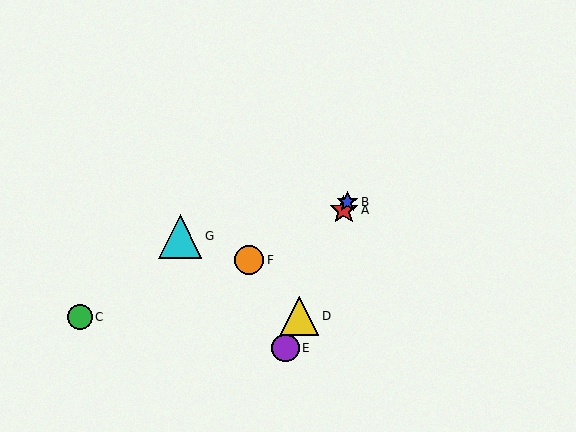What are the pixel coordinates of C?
Object C is at (80, 317).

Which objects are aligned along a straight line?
Objects A, B, D, E are aligned along a straight line.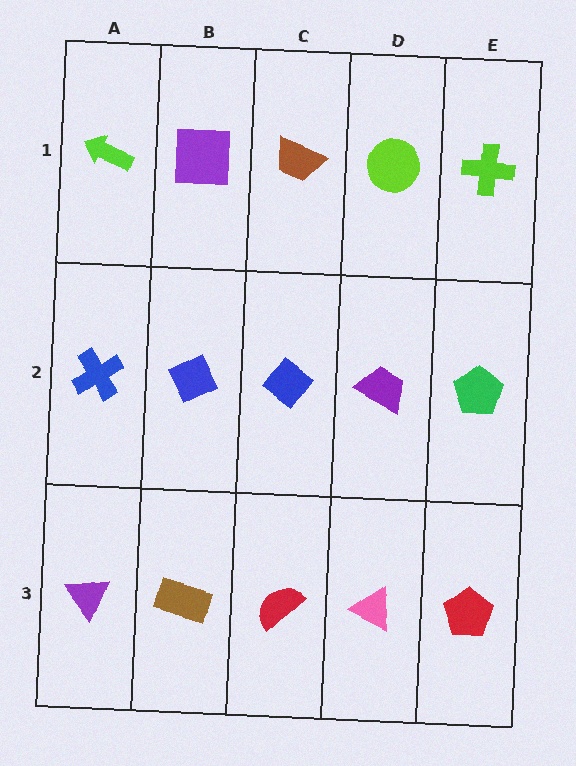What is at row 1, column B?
A purple square.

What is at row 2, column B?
A blue diamond.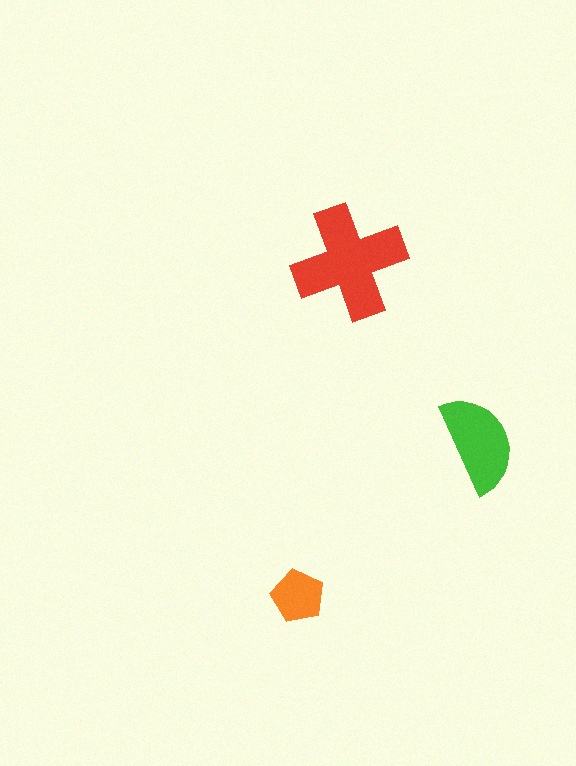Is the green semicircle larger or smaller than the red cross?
Smaller.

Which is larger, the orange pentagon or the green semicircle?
The green semicircle.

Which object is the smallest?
The orange pentagon.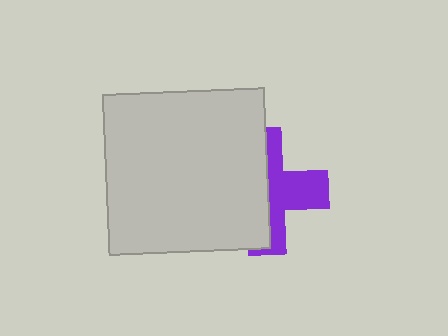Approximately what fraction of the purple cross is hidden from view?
Roughly 54% of the purple cross is hidden behind the light gray square.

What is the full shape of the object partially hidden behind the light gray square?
The partially hidden object is a purple cross.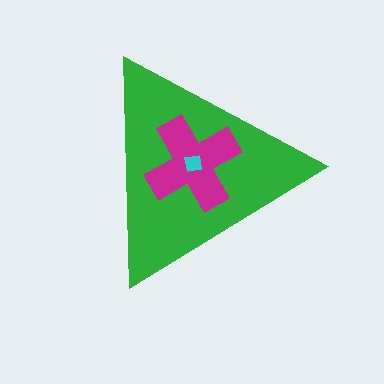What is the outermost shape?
The green triangle.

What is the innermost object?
The cyan square.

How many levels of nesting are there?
3.